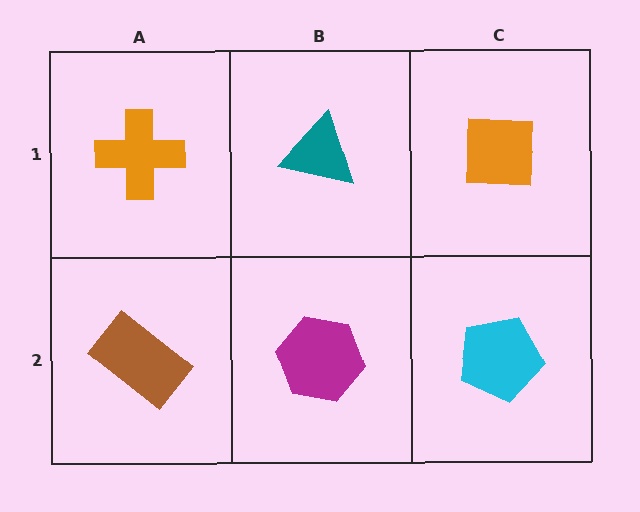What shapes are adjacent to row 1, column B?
A magenta hexagon (row 2, column B), an orange cross (row 1, column A), an orange square (row 1, column C).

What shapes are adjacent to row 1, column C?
A cyan pentagon (row 2, column C), a teal triangle (row 1, column B).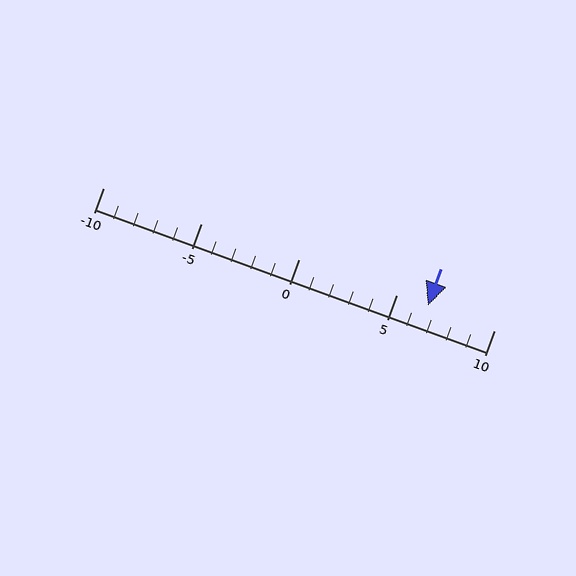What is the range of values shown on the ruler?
The ruler shows values from -10 to 10.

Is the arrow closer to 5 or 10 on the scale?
The arrow is closer to 5.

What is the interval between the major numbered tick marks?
The major tick marks are spaced 5 units apart.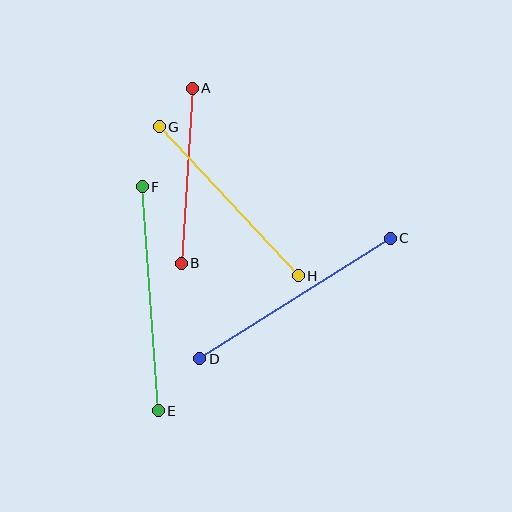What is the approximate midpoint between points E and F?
The midpoint is at approximately (150, 299) pixels.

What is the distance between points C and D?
The distance is approximately 226 pixels.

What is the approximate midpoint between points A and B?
The midpoint is at approximately (187, 176) pixels.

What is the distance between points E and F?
The distance is approximately 224 pixels.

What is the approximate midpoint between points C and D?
The midpoint is at approximately (295, 298) pixels.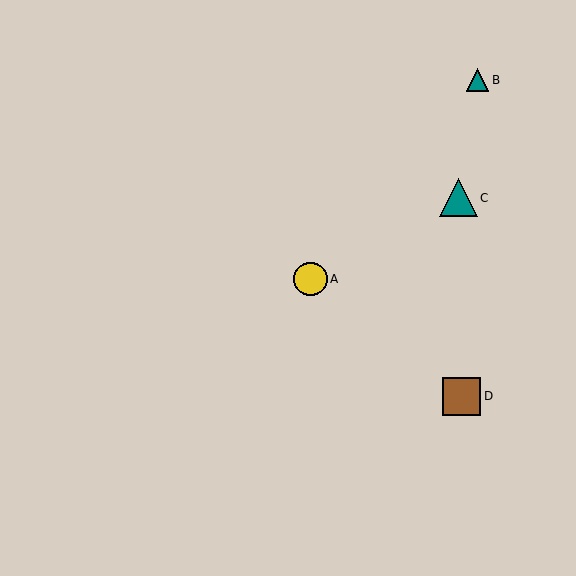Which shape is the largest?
The brown square (labeled D) is the largest.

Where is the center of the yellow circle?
The center of the yellow circle is at (311, 279).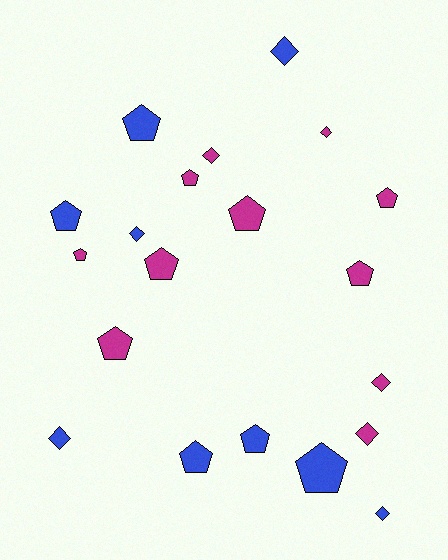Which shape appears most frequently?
Pentagon, with 12 objects.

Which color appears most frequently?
Magenta, with 11 objects.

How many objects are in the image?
There are 20 objects.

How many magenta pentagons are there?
There are 7 magenta pentagons.